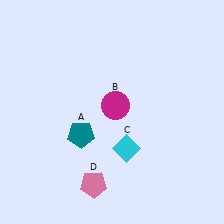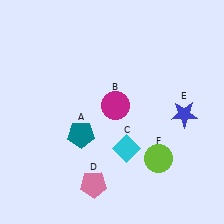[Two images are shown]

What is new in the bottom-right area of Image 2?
A blue star (E) was added in the bottom-right area of Image 2.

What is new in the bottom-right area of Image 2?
A lime circle (F) was added in the bottom-right area of Image 2.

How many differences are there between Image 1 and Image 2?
There are 2 differences between the two images.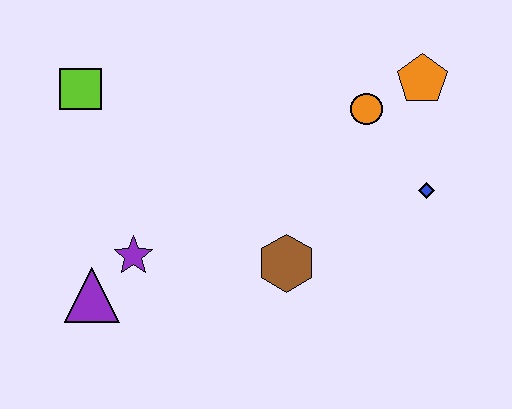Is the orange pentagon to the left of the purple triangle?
No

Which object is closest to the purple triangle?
The purple star is closest to the purple triangle.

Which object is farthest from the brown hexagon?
The lime square is farthest from the brown hexagon.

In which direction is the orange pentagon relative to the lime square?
The orange pentagon is to the right of the lime square.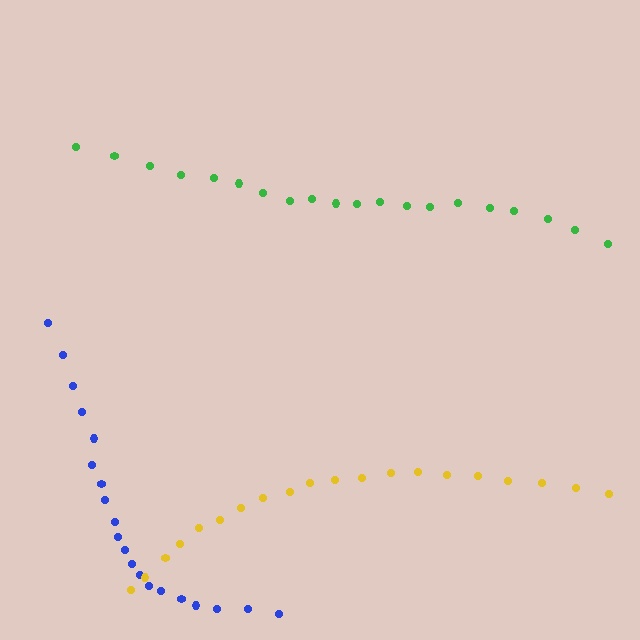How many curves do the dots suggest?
There are 3 distinct paths.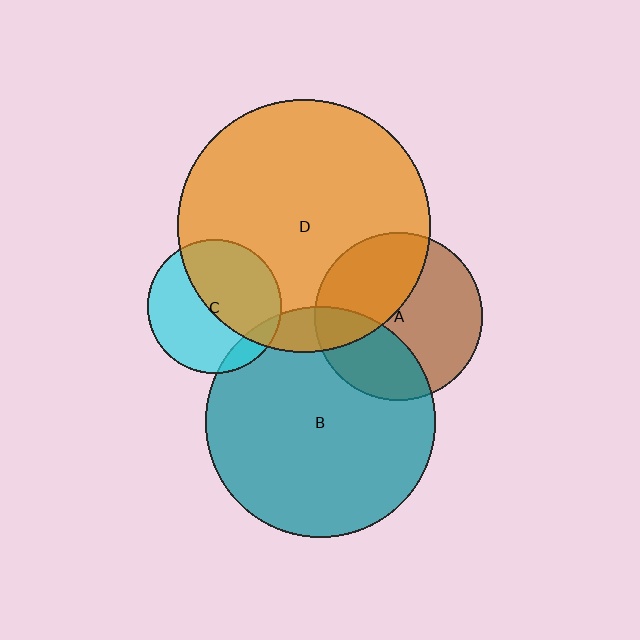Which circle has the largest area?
Circle D (orange).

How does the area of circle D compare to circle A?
Approximately 2.3 times.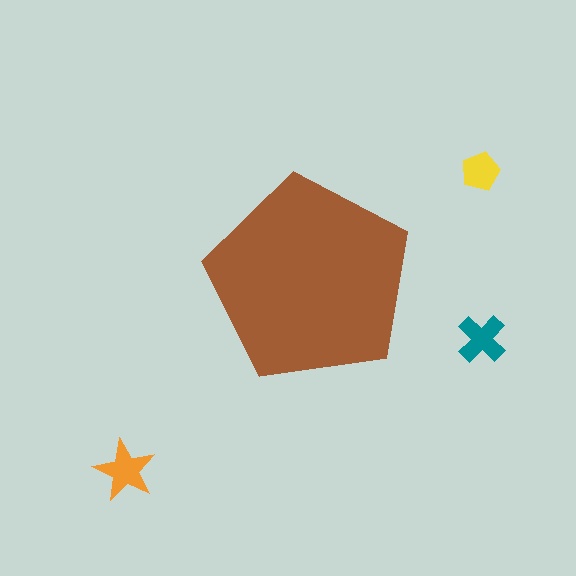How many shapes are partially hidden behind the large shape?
0 shapes are partially hidden.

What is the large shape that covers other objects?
A brown pentagon.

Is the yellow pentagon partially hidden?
No, the yellow pentagon is fully visible.